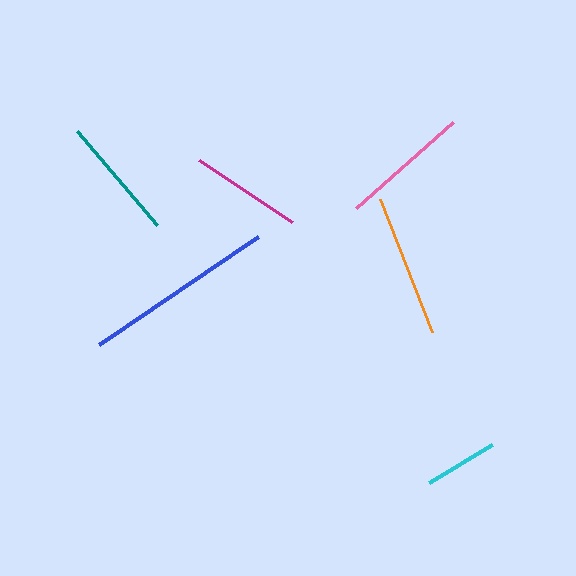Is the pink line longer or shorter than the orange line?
The orange line is longer than the pink line.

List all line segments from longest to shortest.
From longest to shortest: blue, orange, pink, teal, magenta, cyan.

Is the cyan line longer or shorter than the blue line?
The blue line is longer than the cyan line.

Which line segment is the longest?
The blue line is the longest at approximately 193 pixels.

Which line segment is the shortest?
The cyan line is the shortest at approximately 74 pixels.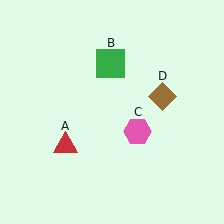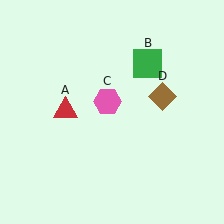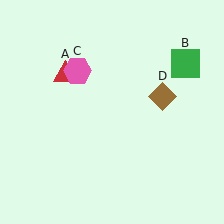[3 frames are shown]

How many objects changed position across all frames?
3 objects changed position: red triangle (object A), green square (object B), pink hexagon (object C).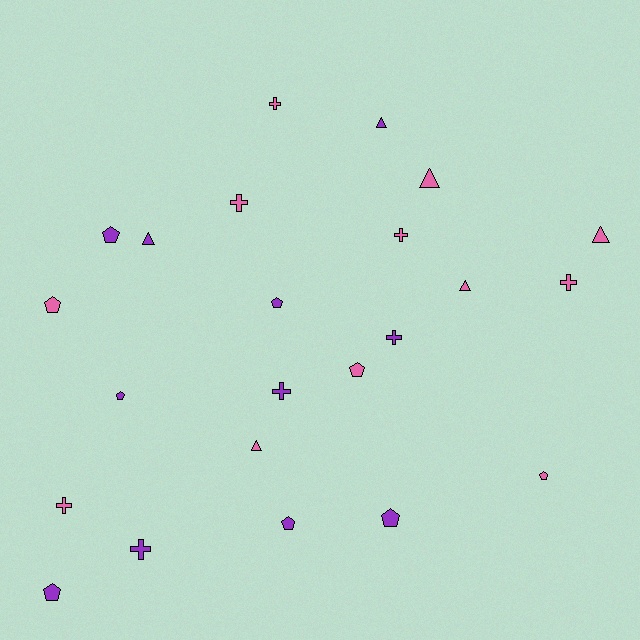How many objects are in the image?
There are 23 objects.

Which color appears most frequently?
Pink, with 12 objects.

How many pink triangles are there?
There are 4 pink triangles.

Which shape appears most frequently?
Pentagon, with 9 objects.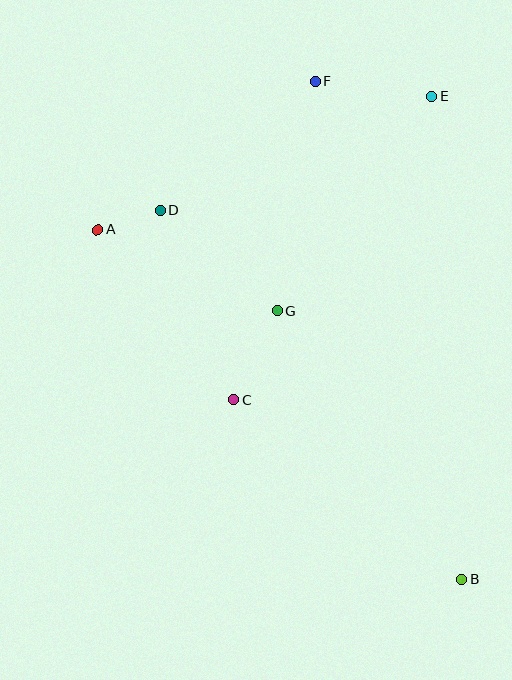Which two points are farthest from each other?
Points B and F are farthest from each other.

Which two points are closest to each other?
Points A and D are closest to each other.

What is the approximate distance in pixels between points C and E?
The distance between C and E is approximately 363 pixels.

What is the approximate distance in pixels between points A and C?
The distance between A and C is approximately 218 pixels.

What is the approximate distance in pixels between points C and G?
The distance between C and G is approximately 99 pixels.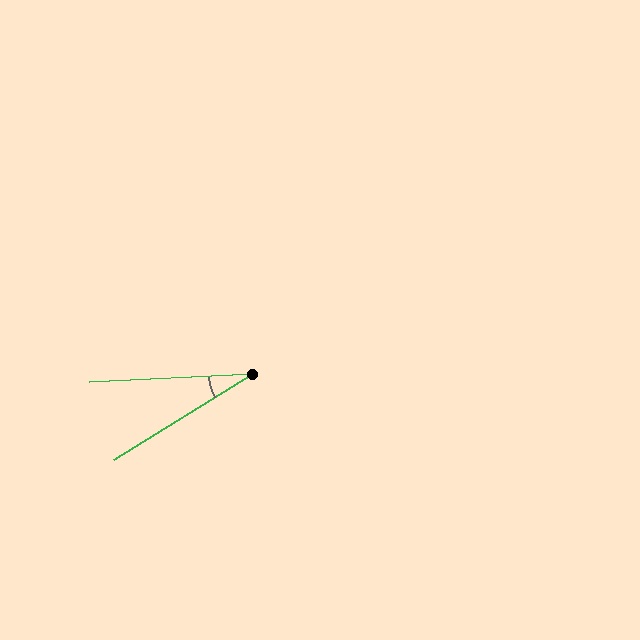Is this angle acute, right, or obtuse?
It is acute.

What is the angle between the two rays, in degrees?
Approximately 29 degrees.